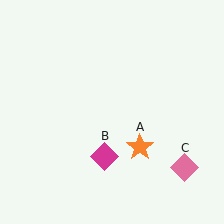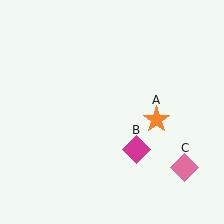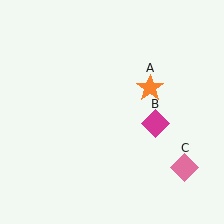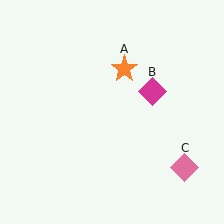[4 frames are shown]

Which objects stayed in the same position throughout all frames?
Pink diamond (object C) remained stationary.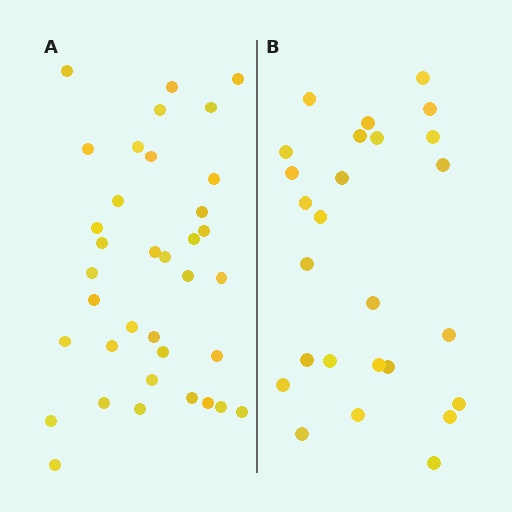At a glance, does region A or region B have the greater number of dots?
Region A (the left region) has more dots.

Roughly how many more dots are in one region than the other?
Region A has roughly 10 or so more dots than region B.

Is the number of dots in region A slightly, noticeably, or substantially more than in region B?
Region A has noticeably more, but not dramatically so. The ratio is roughly 1.4 to 1.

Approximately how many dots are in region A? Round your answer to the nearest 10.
About 40 dots. (The exact count is 36, which rounds to 40.)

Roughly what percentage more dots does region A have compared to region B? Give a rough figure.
About 40% more.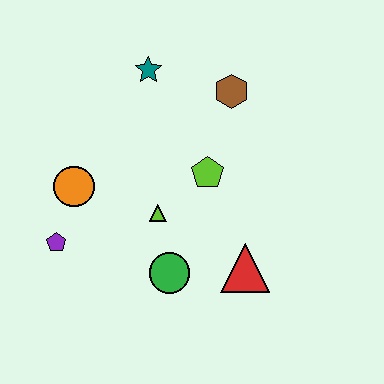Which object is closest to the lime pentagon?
The lime triangle is closest to the lime pentagon.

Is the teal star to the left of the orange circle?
No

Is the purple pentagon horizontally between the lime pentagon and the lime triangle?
No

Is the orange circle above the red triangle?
Yes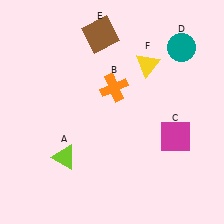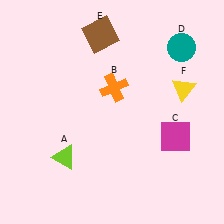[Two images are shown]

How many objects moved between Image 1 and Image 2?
1 object moved between the two images.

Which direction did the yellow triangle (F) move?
The yellow triangle (F) moved right.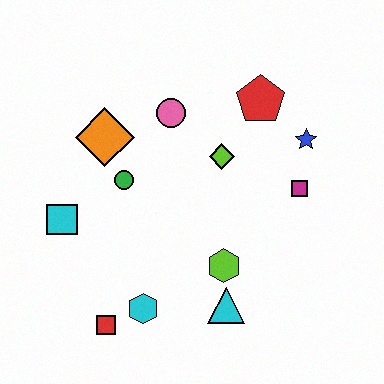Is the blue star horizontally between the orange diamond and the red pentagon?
No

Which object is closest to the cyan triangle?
The lime hexagon is closest to the cyan triangle.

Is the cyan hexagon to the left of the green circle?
No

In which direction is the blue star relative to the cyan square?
The blue star is to the right of the cyan square.